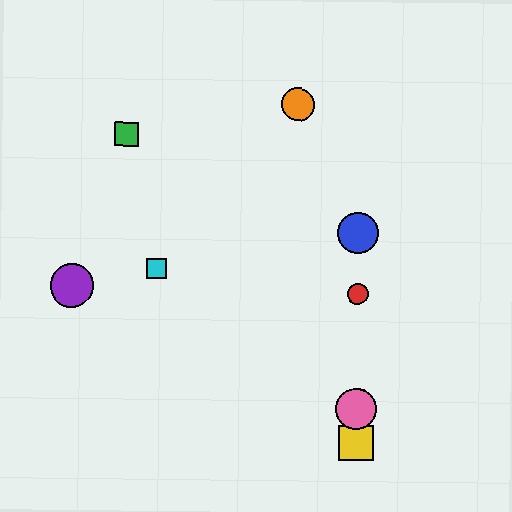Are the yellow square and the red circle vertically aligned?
Yes, both are at x≈356.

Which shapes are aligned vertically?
The red circle, the blue circle, the yellow square, the pink circle are aligned vertically.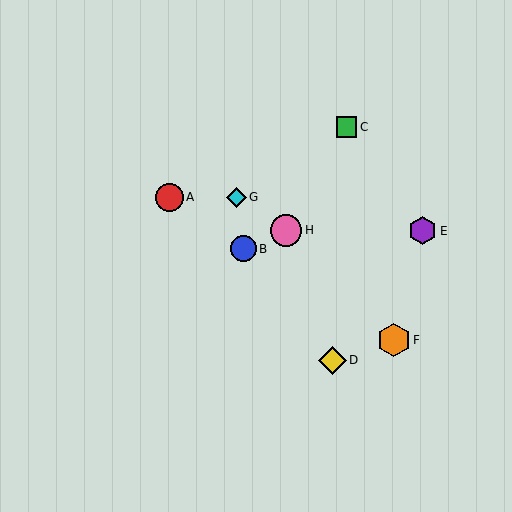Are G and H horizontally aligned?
No, G is at y≈197 and H is at y≈230.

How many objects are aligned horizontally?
2 objects (A, G) are aligned horizontally.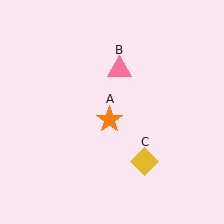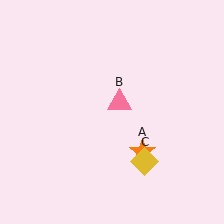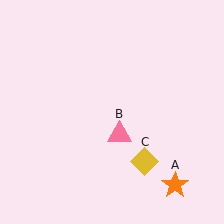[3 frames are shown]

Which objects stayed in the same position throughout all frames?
Yellow diamond (object C) remained stationary.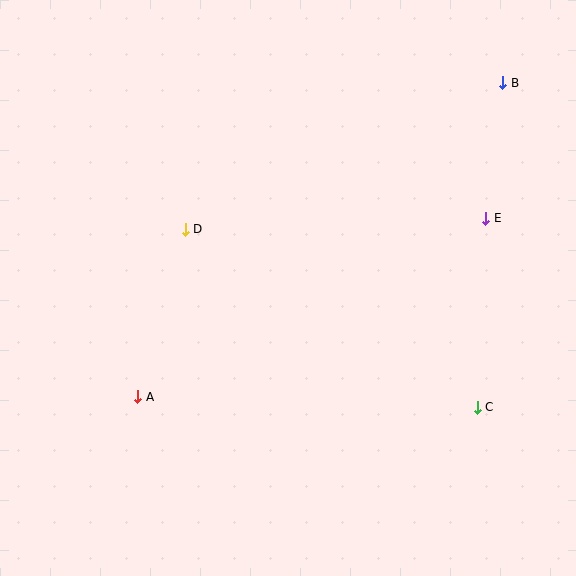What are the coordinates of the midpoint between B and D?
The midpoint between B and D is at (344, 156).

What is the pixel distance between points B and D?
The distance between B and D is 350 pixels.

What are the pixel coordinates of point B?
Point B is at (503, 83).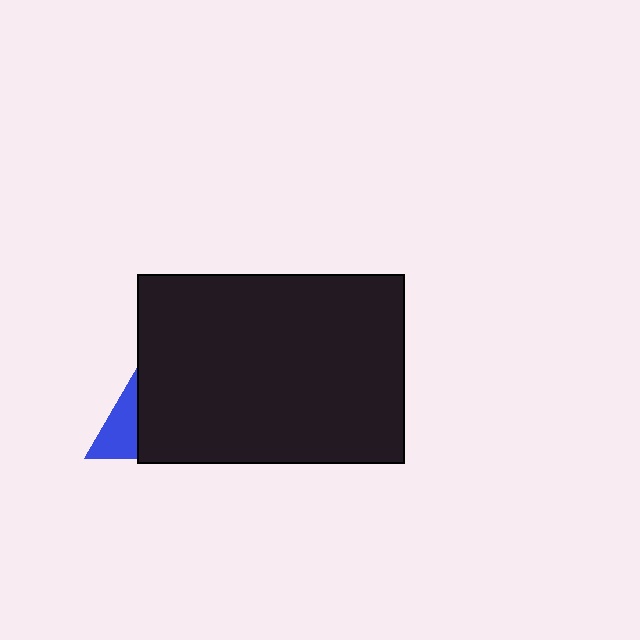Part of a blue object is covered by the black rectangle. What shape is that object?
It is a triangle.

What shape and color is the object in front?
The object in front is a black rectangle.